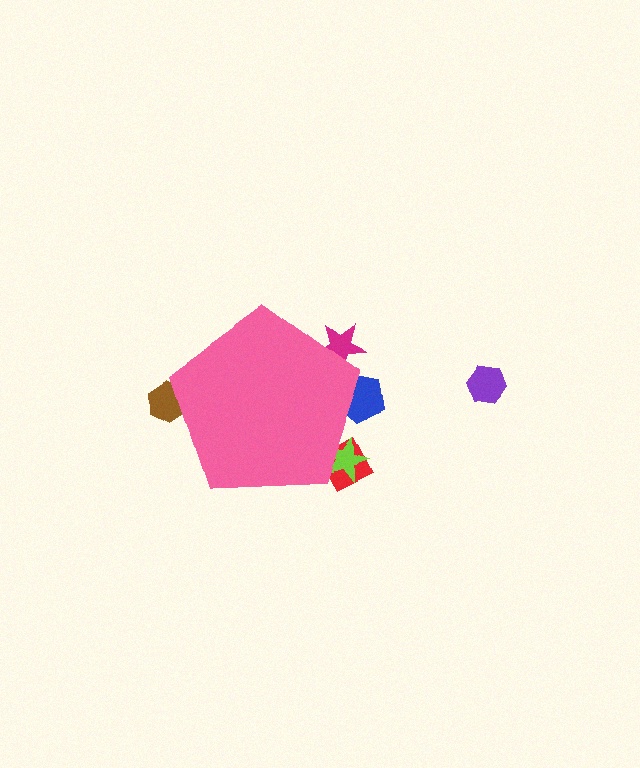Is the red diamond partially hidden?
Yes, the red diamond is partially hidden behind the pink pentagon.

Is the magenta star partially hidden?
Yes, the magenta star is partially hidden behind the pink pentagon.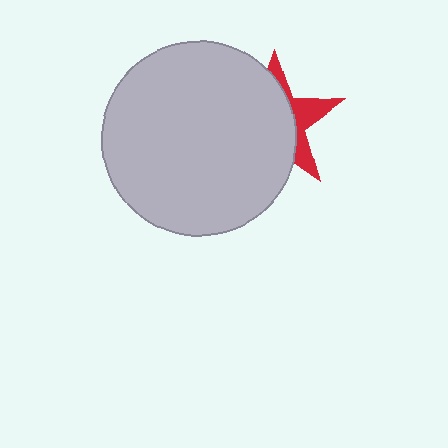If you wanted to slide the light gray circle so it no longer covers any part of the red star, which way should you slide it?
Slide it left — that is the most direct way to separate the two shapes.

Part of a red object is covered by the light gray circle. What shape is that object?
It is a star.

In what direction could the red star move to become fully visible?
The red star could move right. That would shift it out from behind the light gray circle entirely.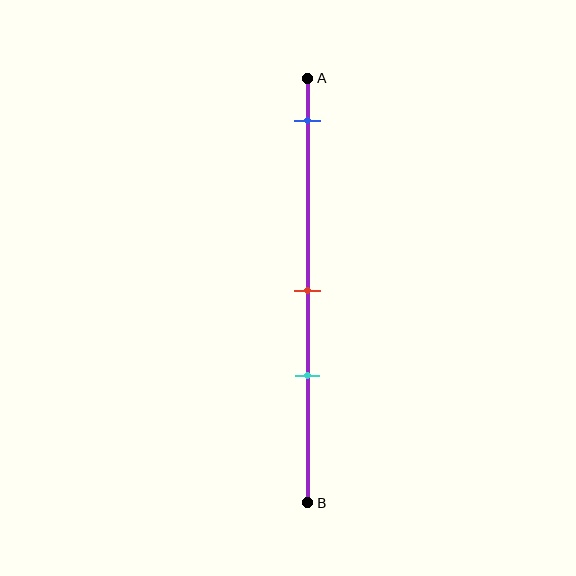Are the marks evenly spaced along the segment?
No, the marks are not evenly spaced.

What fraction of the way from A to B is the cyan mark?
The cyan mark is approximately 70% (0.7) of the way from A to B.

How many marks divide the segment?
There are 3 marks dividing the segment.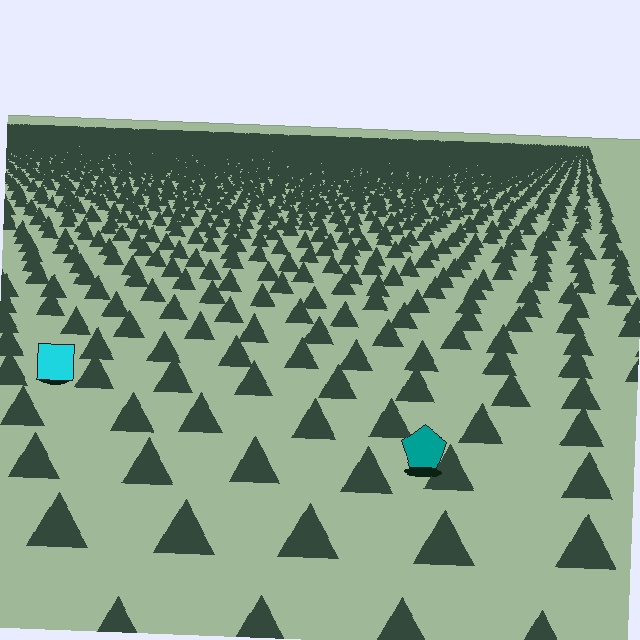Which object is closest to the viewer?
The teal pentagon is closest. The texture marks near it are larger and more spread out.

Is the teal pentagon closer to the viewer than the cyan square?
Yes. The teal pentagon is closer — you can tell from the texture gradient: the ground texture is coarser near it.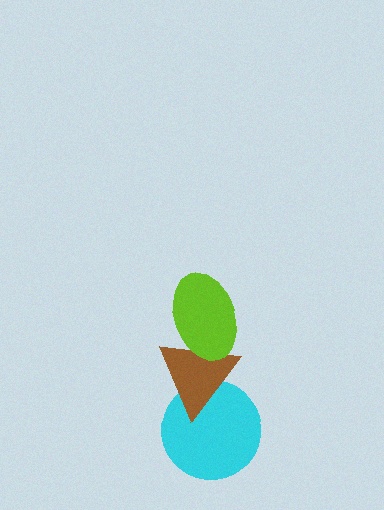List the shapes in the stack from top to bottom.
From top to bottom: the lime ellipse, the brown triangle, the cyan circle.